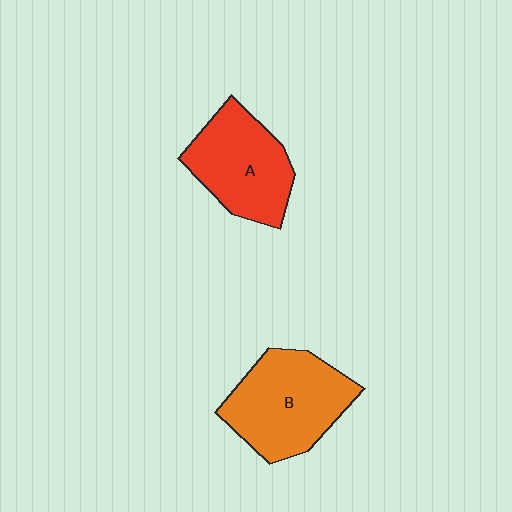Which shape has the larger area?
Shape B (orange).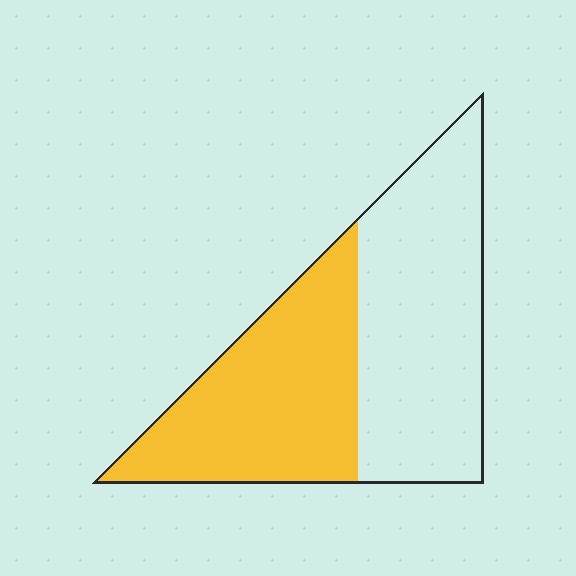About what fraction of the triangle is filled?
About one half (1/2).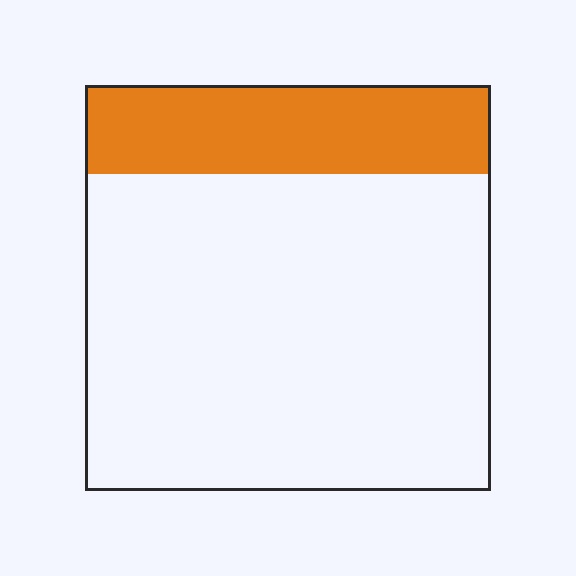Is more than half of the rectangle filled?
No.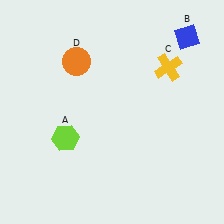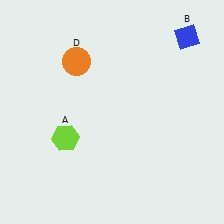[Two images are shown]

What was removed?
The yellow cross (C) was removed in Image 2.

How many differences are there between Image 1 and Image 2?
There is 1 difference between the two images.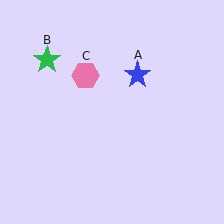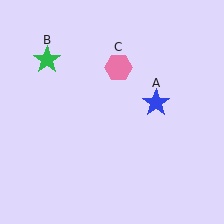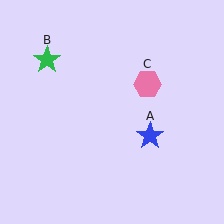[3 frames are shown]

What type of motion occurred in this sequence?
The blue star (object A), pink hexagon (object C) rotated clockwise around the center of the scene.